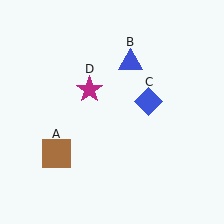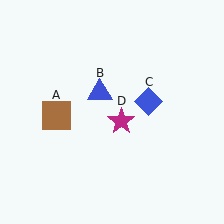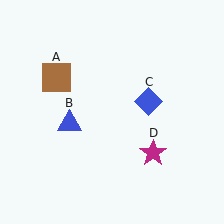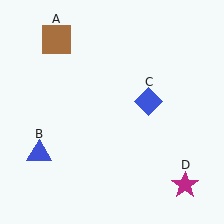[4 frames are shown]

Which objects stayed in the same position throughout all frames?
Blue diamond (object C) remained stationary.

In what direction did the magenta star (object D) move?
The magenta star (object D) moved down and to the right.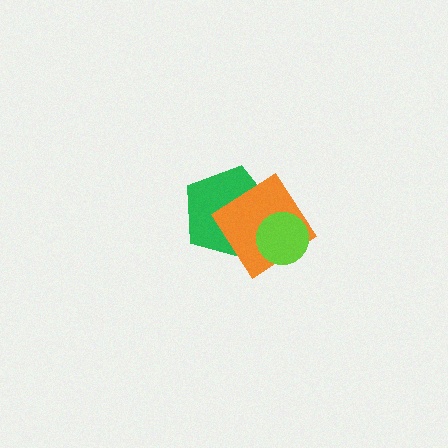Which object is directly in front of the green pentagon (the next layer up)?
The orange diamond is directly in front of the green pentagon.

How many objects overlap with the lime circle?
2 objects overlap with the lime circle.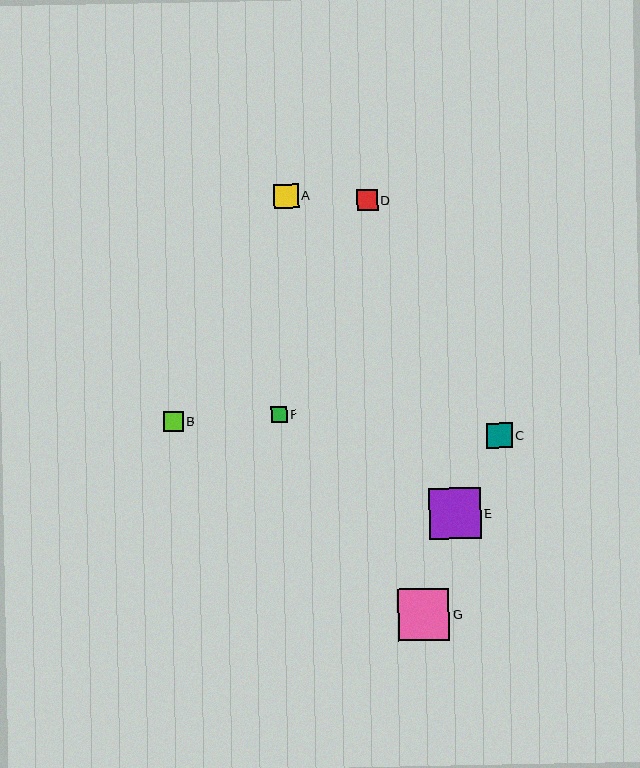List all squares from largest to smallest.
From largest to smallest: G, E, C, A, D, B, F.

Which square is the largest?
Square G is the largest with a size of approximately 52 pixels.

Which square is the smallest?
Square F is the smallest with a size of approximately 15 pixels.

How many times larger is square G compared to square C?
Square G is approximately 2.0 times the size of square C.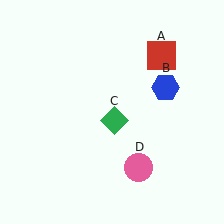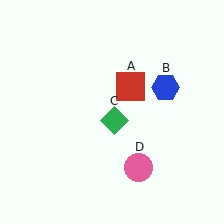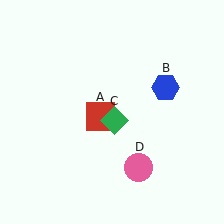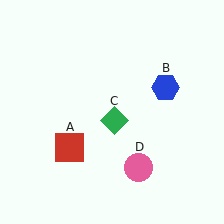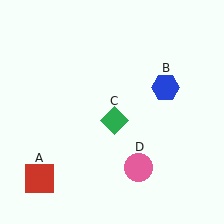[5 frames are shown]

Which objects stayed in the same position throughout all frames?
Blue hexagon (object B) and green diamond (object C) and pink circle (object D) remained stationary.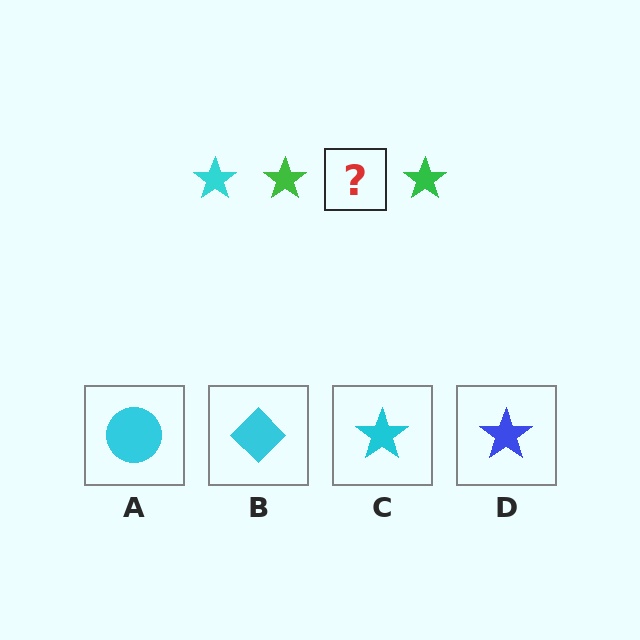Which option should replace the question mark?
Option C.